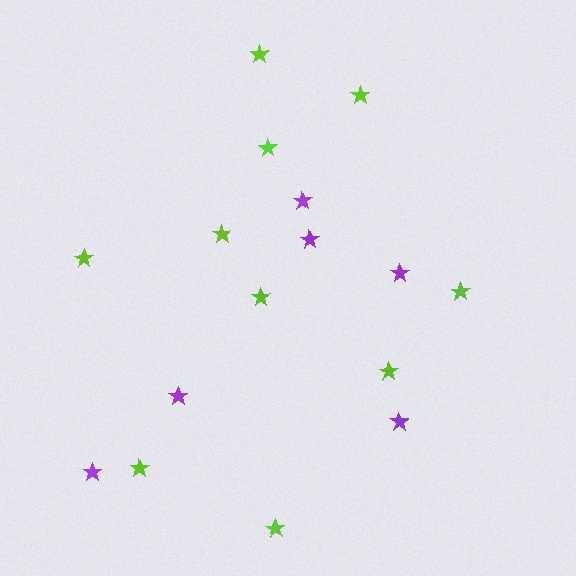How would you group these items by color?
There are 2 groups: one group of lime stars (10) and one group of purple stars (6).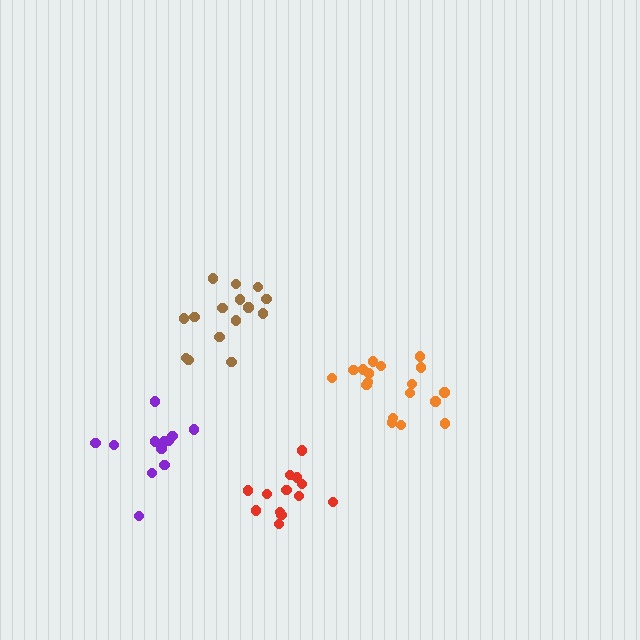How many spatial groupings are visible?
There are 4 spatial groupings.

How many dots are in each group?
Group 1: 13 dots, Group 2: 15 dots, Group 3: 13 dots, Group 4: 18 dots (59 total).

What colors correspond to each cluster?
The clusters are colored: red, brown, purple, orange.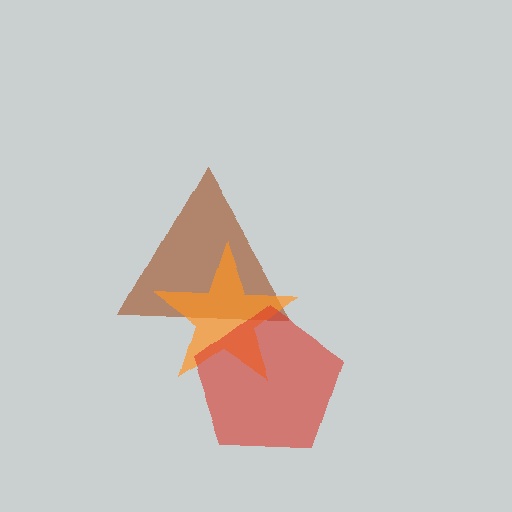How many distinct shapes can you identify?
There are 3 distinct shapes: a brown triangle, an orange star, a red pentagon.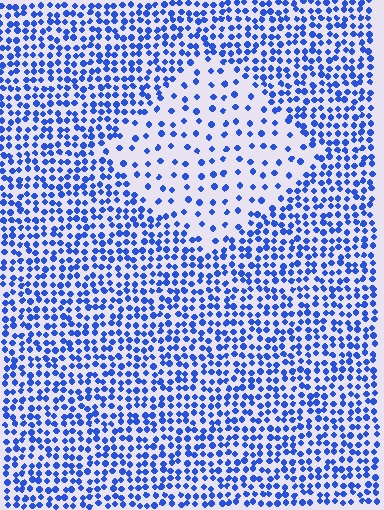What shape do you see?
I see a diamond.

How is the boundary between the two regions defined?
The boundary is defined by a change in element density (approximately 2.5x ratio). All elements are the same color, size, and shape.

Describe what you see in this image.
The image contains small blue elements arranged at two different densities. A diamond-shaped region is visible where the elements are less densely packed than the surrounding area.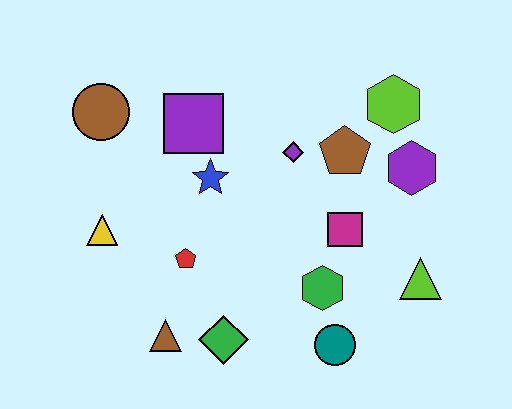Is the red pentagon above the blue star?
No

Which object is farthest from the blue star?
The lime triangle is farthest from the blue star.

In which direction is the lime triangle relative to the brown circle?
The lime triangle is to the right of the brown circle.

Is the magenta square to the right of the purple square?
Yes